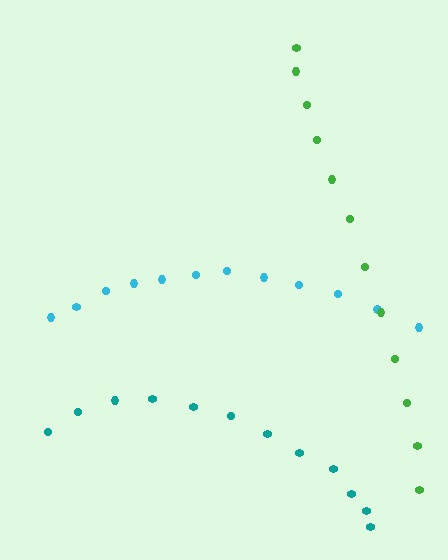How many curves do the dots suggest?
There are 3 distinct paths.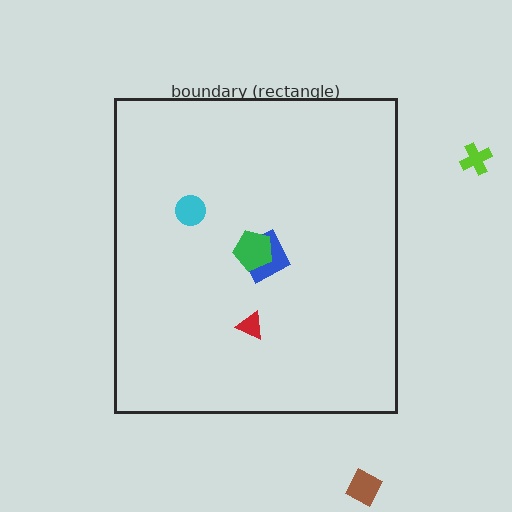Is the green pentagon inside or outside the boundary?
Inside.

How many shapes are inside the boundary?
4 inside, 2 outside.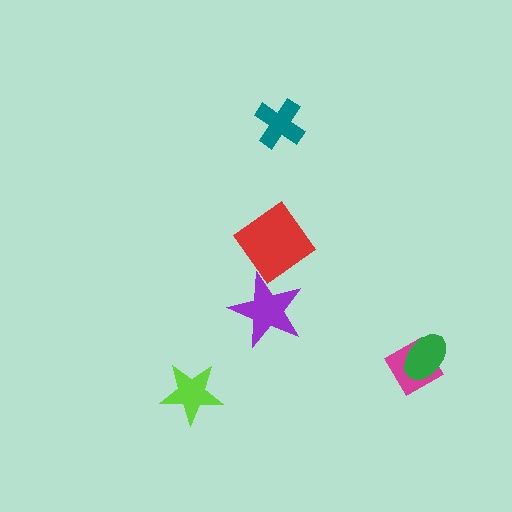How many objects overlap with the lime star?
0 objects overlap with the lime star.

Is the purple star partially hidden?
Yes, it is partially covered by another shape.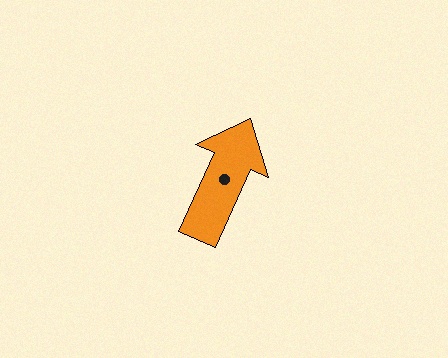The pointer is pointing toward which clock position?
Roughly 1 o'clock.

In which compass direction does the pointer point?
Northeast.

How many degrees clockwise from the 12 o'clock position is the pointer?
Approximately 24 degrees.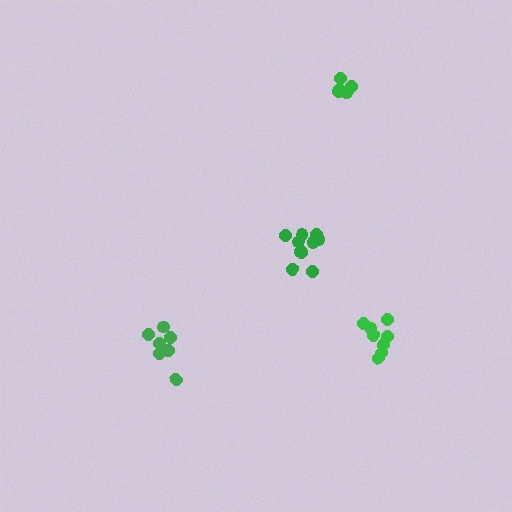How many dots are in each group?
Group 1: 10 dots, Group 2: 7 dots, Group 3: 8 dots, Group 4: 5 dots (30 total).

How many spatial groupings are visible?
There are 4 spatial groupings.